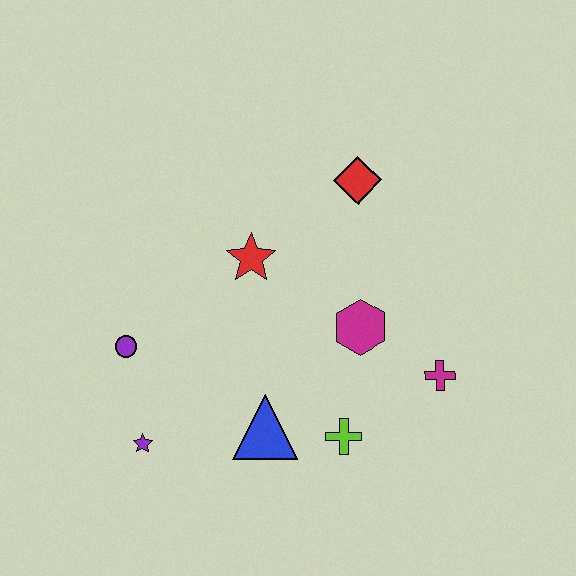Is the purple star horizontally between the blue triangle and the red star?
No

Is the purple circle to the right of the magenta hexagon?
No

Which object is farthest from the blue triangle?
The red diamond is farthest from the blue triangle.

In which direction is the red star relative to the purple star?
The red star is above the purple star.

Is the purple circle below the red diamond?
Yes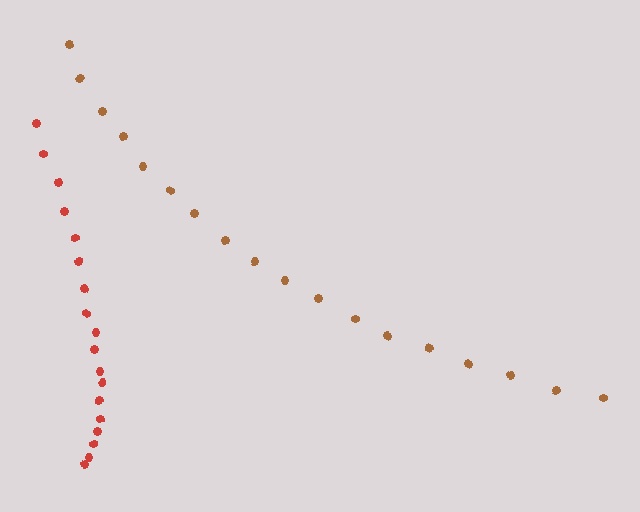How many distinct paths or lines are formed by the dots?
There are 2 distinct paths.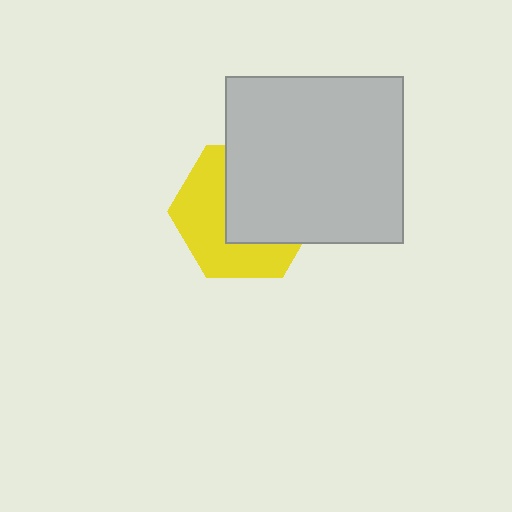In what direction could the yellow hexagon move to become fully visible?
The yellow hexagon could move toward the lower-left. That would shift it out from behind the light gray rectangle entirely.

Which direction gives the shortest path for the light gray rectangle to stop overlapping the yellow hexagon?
Moving toward the upper-right gives the shortest separation.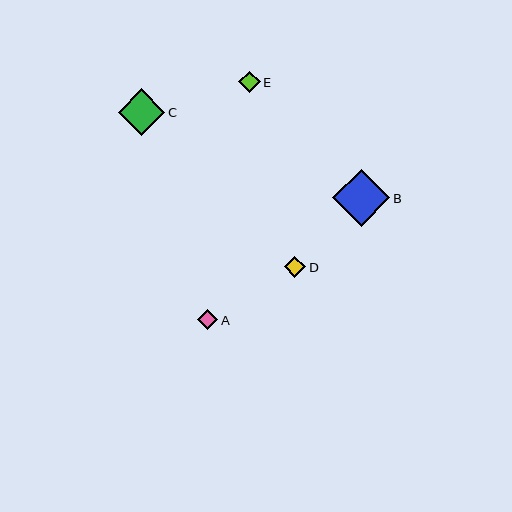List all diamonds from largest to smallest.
From largest to smallest: B, C, D, E, A.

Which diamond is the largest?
Diamond B is the largest with a size of approximately 57 pixels.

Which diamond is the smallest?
Diamond A is the smallest with a size of approximately 20 pixels.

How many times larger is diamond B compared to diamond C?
Diamond B is approximately 1.2 times the size of diamond C.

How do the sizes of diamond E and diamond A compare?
Diamond E and diamond A are approximately the same size.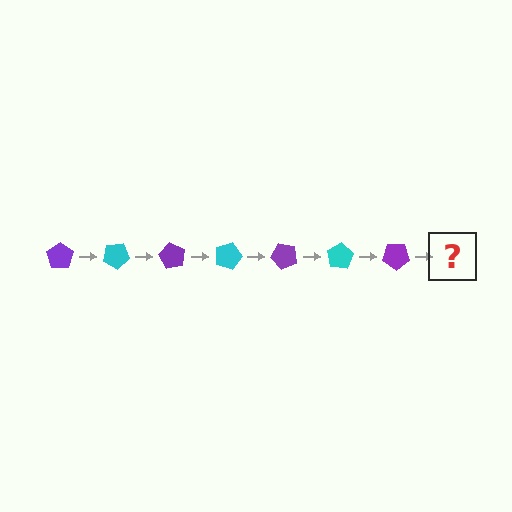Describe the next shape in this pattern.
It should be a cyan pentagon, rotated 210 degrees from the start.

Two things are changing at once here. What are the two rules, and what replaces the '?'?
The two rules are that it rotates 30 degrees each step and the color cycles through purple and cyan. The '?' should be a cyan pentagon, rotated 210 degrees from the start.